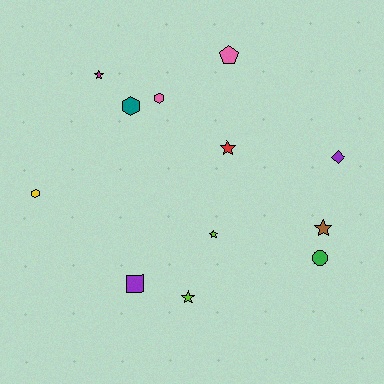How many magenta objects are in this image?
There is 1 magenta object.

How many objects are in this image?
There are 12 objects.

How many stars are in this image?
There are 5 stars.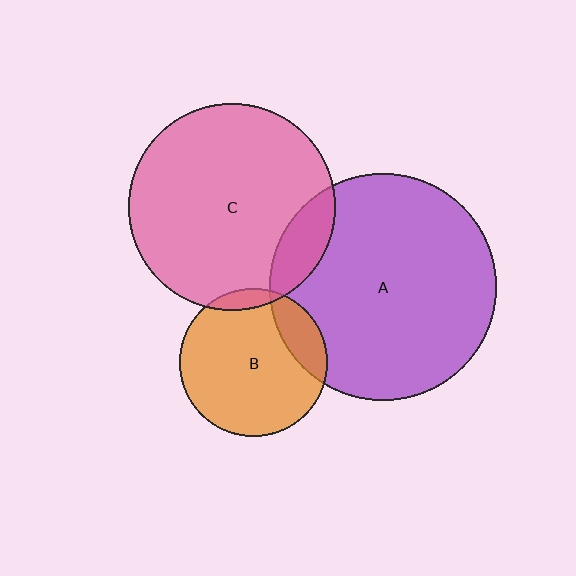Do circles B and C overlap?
Yes.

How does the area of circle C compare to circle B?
Approximately 2.0 times.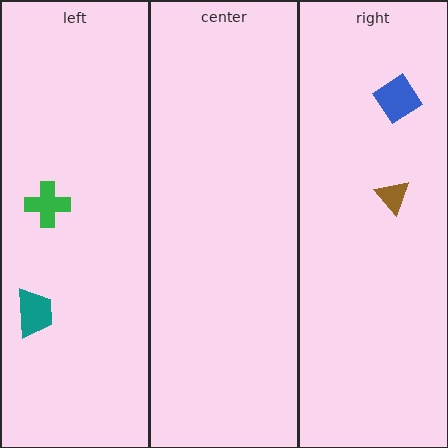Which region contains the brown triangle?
The right region.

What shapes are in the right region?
The blue diamond, the brown triangle.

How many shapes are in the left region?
2.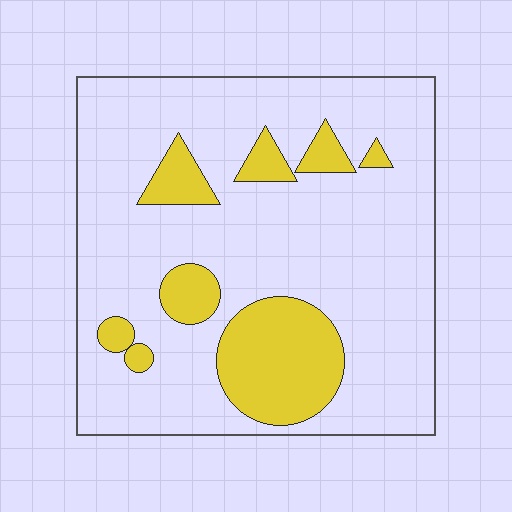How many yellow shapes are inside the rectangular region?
8.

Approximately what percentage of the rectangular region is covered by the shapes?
Approximately 20%.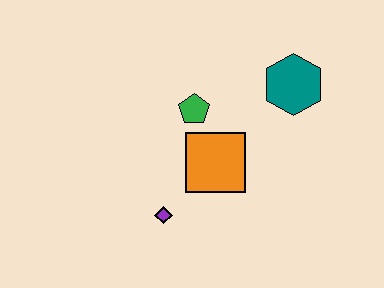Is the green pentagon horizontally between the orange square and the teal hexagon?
No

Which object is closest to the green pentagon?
The orange square is closest to the green pentagon.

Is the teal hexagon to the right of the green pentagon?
Yes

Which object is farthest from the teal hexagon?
The purple diamond is farthest from the teal hexagon.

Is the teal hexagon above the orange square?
Yes